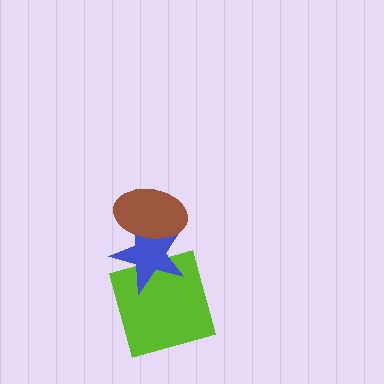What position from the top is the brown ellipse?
The brown ellipse is 1st from the top.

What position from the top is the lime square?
The lime square is 3rd from the top.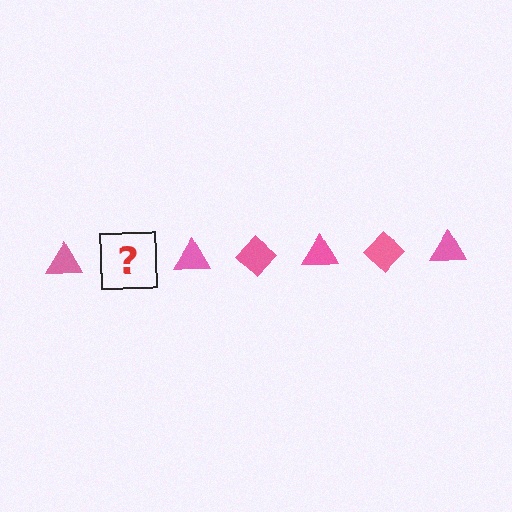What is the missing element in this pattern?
The missing element is a pink diamond.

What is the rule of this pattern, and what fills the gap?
The rule is that the pattern cycles through triangle, diamond shapes in pink. The gap should be filled with a pink diamond.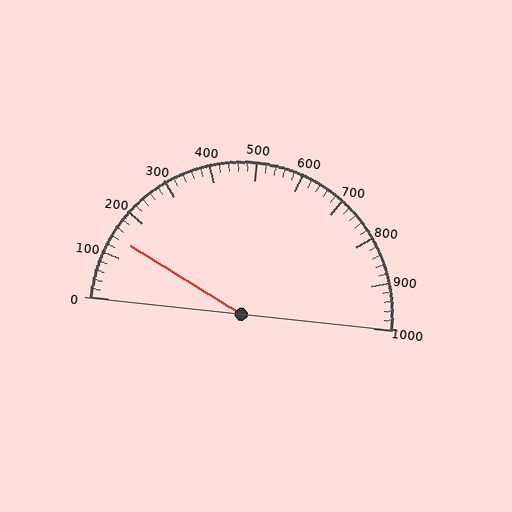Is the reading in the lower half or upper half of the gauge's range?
The reading is in the lower half of the range (0 to 1000).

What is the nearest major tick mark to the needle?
The nearest major tick mark is 100.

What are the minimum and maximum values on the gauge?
The gauge ranges from 0 to 1000.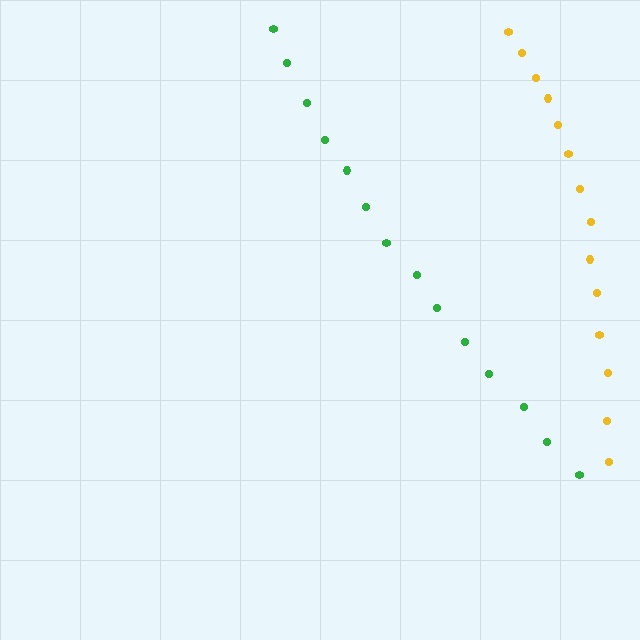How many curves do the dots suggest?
There are 2 distinct paths.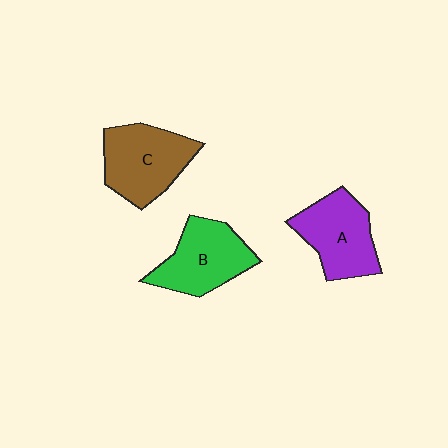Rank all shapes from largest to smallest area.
From largest to smallest: C (brown), B (green), A (purple).